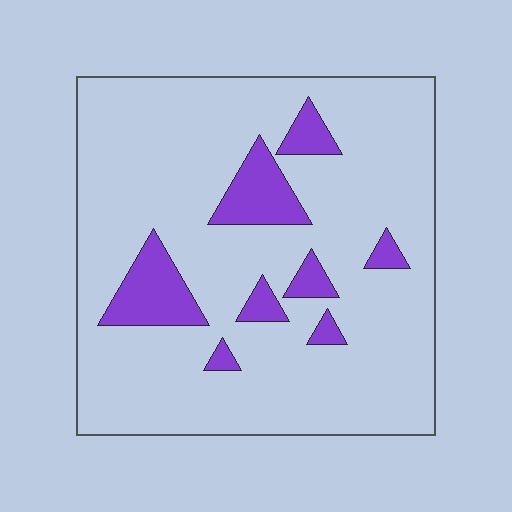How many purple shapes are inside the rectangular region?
8.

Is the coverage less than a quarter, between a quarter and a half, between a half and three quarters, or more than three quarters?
Less than a quarter.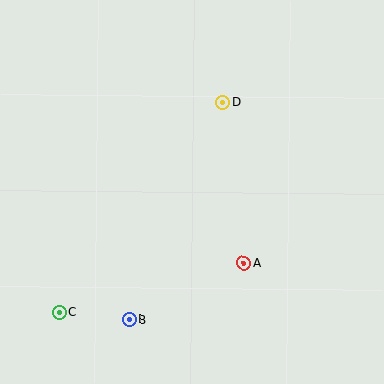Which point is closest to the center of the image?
Point A at (244, 263) is closest to the center.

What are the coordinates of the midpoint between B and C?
The midpoint between B and C is at (94, 316).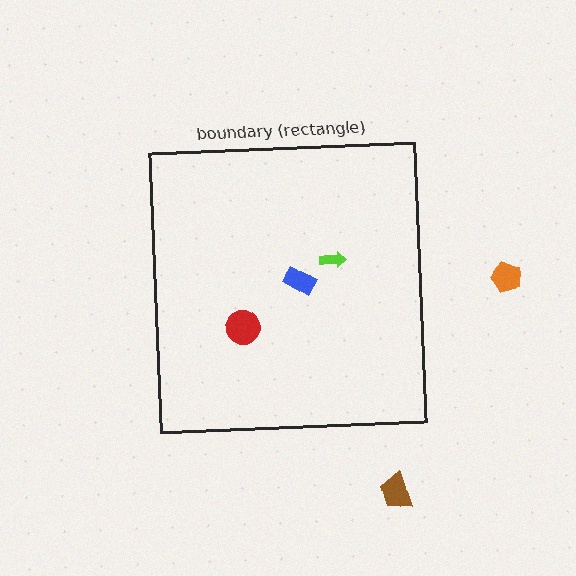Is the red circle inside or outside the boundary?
Inside.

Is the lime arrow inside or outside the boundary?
Inside.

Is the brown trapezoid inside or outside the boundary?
Outside.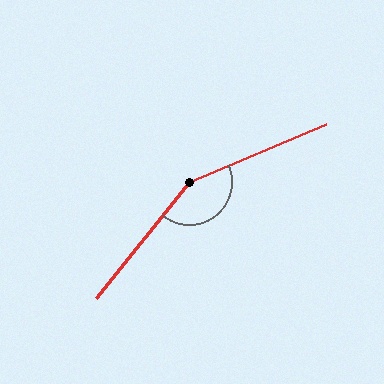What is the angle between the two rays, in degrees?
Approximately 151 degrees.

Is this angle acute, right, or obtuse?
It is obtuse.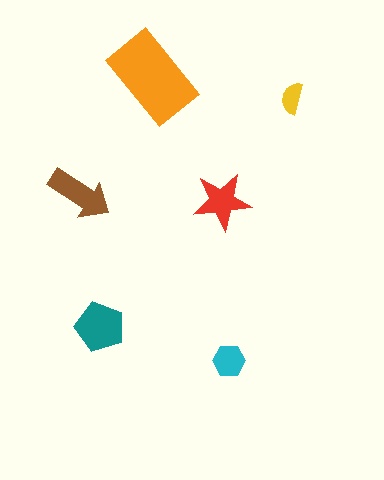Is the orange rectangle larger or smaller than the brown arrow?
Larger.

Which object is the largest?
The orange rectangle.